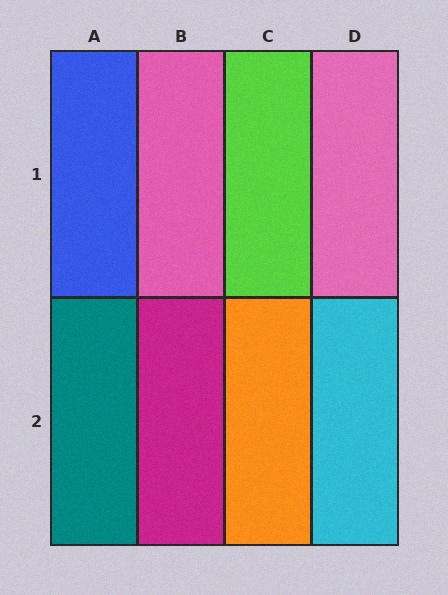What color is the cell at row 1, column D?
Pink.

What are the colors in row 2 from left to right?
Teal, magenta, orange, cyan.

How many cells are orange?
1 cell is orange.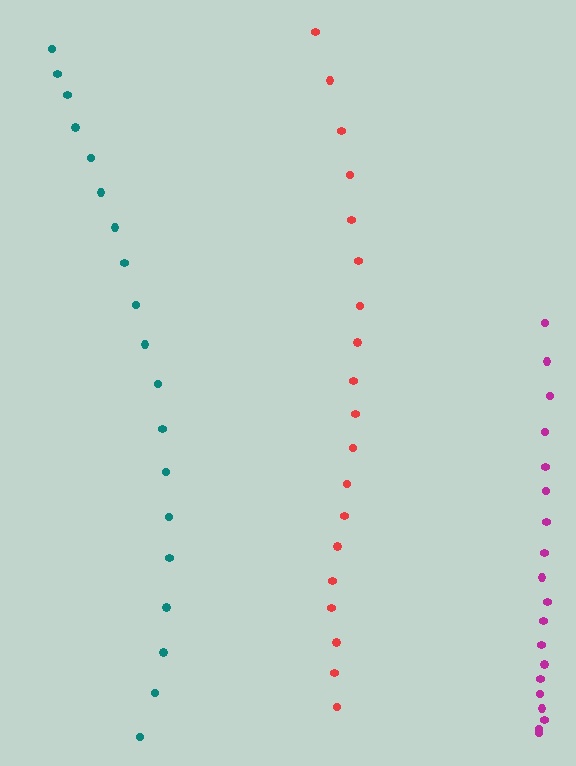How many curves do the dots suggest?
There are 3 distinct paths.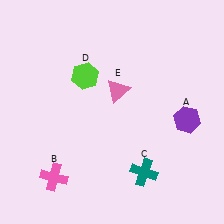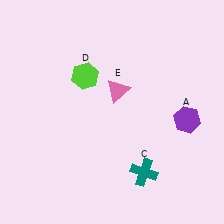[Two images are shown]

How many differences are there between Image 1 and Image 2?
There is 1 difference between the two images.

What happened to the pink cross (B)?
The pink cross (B) was removed in Image 2. It was in the bottom-left area of Image 1.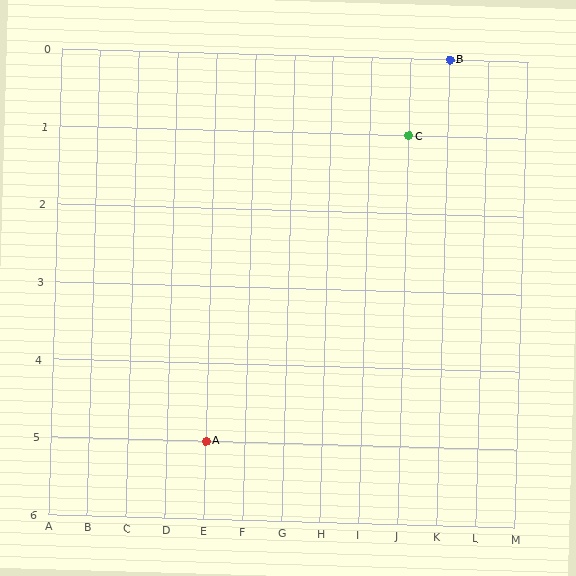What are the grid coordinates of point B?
Point B is at grid coordinates (K, 0).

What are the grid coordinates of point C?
Point C is at grid coordinates (J, 1).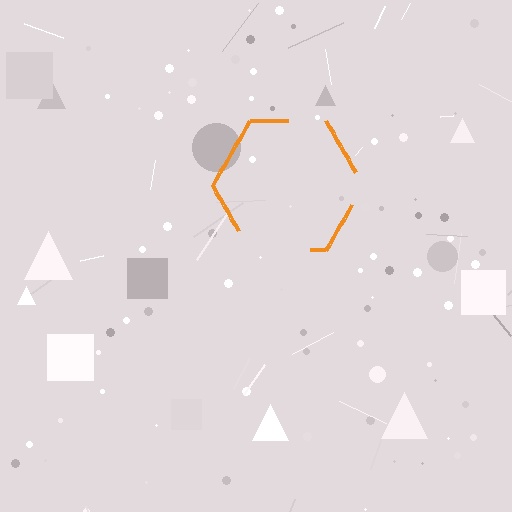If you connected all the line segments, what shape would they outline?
They would outline a hexagon.